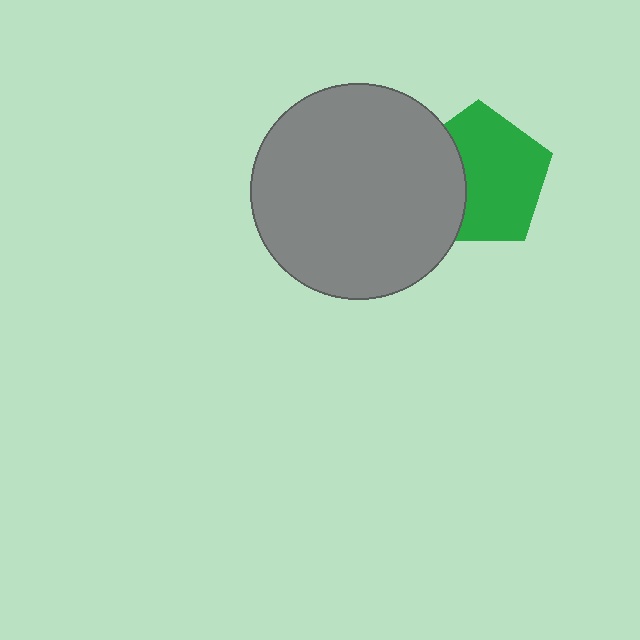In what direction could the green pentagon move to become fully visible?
The green pentagon could move right. That would shift it out from behind the gray circle entirely.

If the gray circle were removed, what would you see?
You would see the complete green pentagon.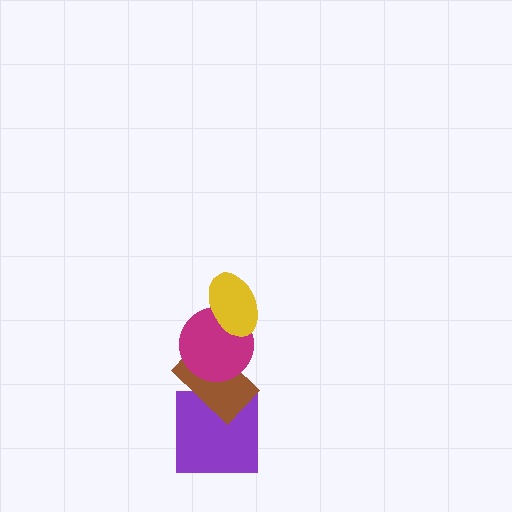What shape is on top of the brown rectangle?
The magenta circle is on top of the brown rectangle.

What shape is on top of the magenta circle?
The yellow ellipse is on top of the magenta circle.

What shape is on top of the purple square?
The brown rectangle is on top of the purple square.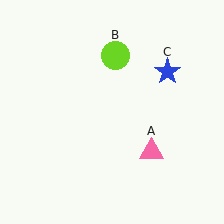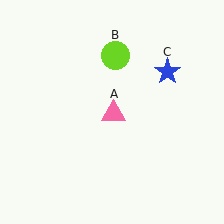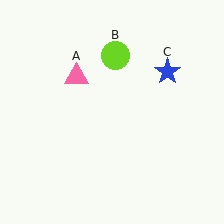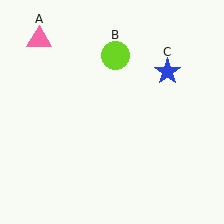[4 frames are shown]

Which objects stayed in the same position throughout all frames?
Lime circle (object B) and blue star (object C) remained stationary.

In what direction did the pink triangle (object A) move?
The pink triangle (object A) moved up and to the left.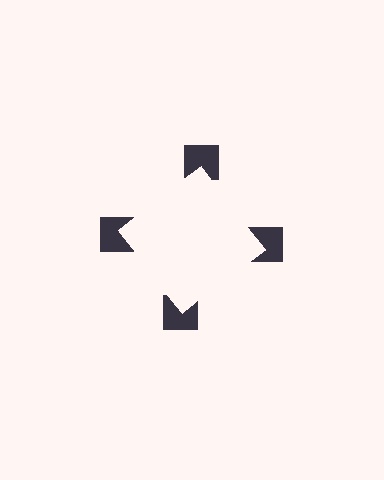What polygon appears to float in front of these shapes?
An illusory square — its edges are inferred from the aligned wedge cuts in the notched squares, not physically drawn.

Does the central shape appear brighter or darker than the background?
It typically appears slightly brighter than the background, even though no actual brightness change is drawn.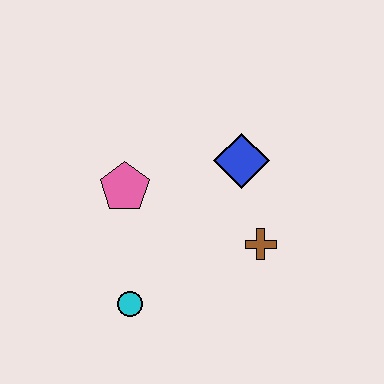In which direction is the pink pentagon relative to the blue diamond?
The pink pentagon is to the left of the blue diamond.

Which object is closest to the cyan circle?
The pink pentagon is closest to the cyan circle.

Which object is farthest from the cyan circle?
The blue diamond is farthest from the cyan circle.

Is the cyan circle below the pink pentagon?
Yes